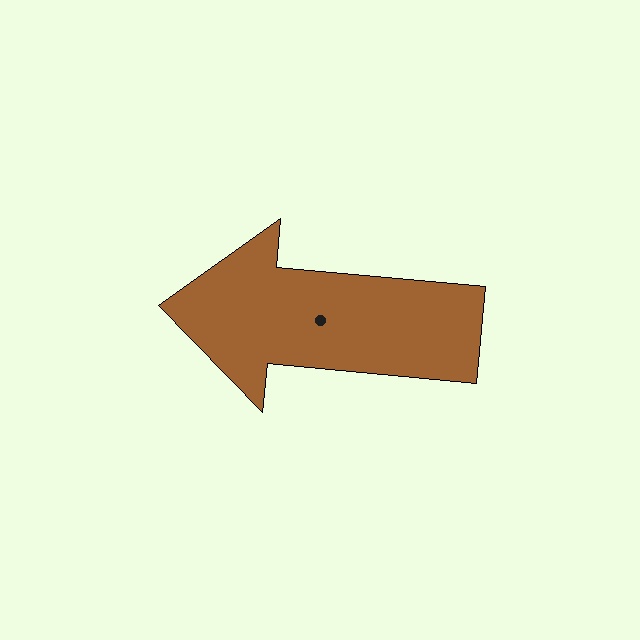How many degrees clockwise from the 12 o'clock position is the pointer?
Approximately 275 degrees.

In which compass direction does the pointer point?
West.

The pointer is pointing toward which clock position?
Roughly 9 o'clock.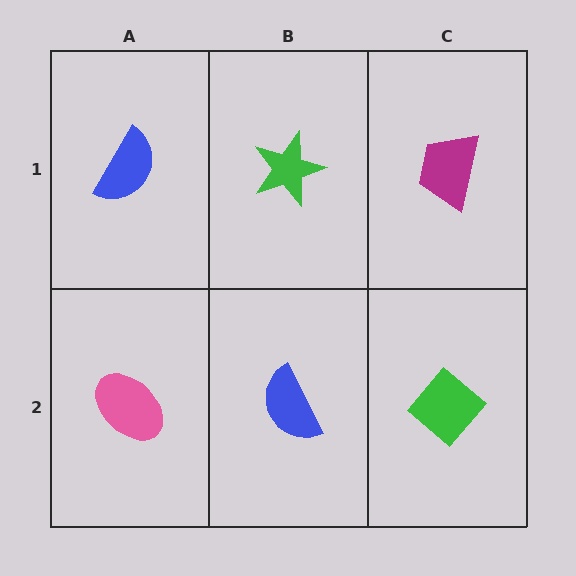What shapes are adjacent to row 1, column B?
A blue semicircle (row 2, column B), a blue semicircle (row 1, column A), a magenta trapezoid (row 1, column C).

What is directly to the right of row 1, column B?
A magenta trapezoid.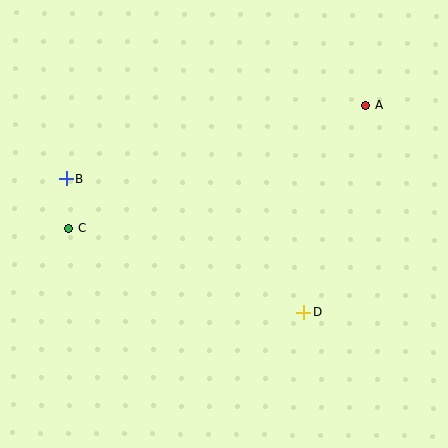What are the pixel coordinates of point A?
Point A is at (366, 105).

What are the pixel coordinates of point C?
Point C is at (69, 228).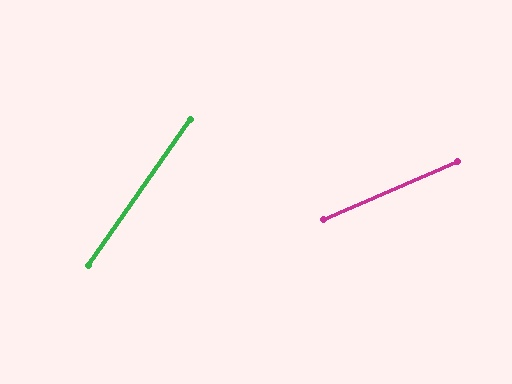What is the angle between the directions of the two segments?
Approximately 31 degrees.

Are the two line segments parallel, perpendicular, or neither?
Neither parallel nor perpendicular — they differ by about 31°.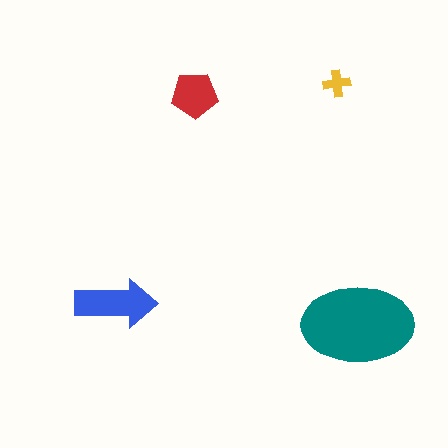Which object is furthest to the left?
The blue arrow is leftmost.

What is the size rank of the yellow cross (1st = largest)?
4th.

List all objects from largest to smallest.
The teal ellipse, the blue arrow, the red pentagon, the yellow cross.